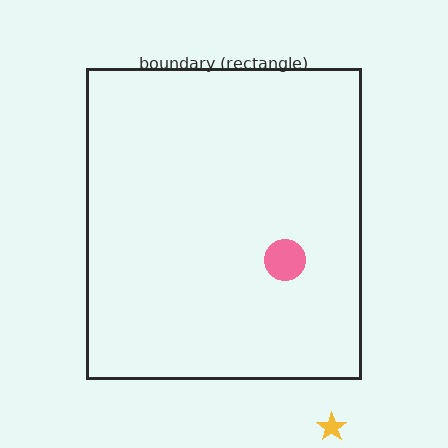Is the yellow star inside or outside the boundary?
Outside.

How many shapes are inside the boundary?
1 inside, 1 outside.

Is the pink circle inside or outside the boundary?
Inside.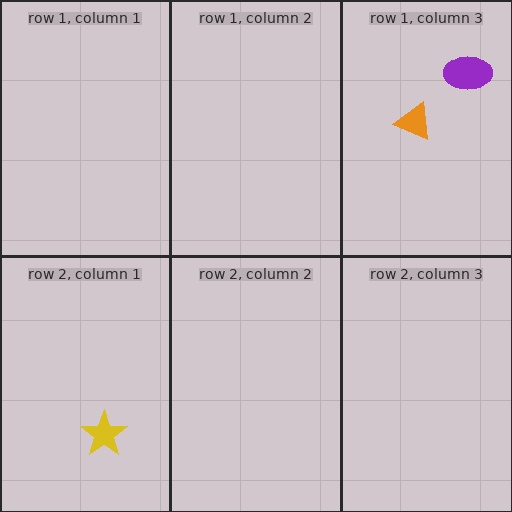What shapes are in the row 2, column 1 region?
The yellow star.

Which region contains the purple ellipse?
The row 1, column 3 region.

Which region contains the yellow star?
The row 2, column 1 region.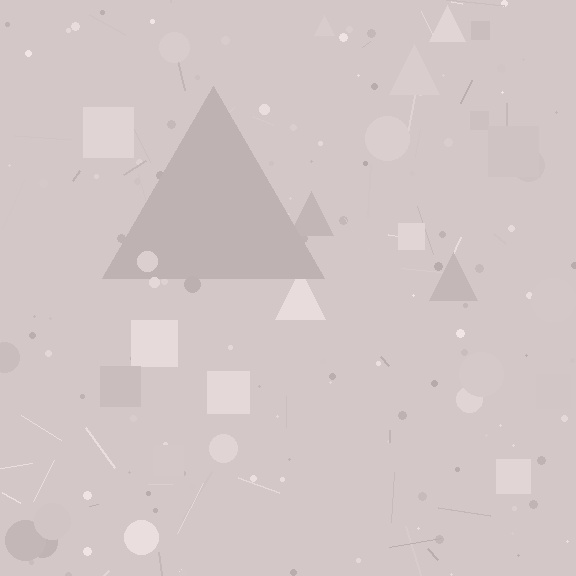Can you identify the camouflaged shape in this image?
The camouflaged shape is a triangle.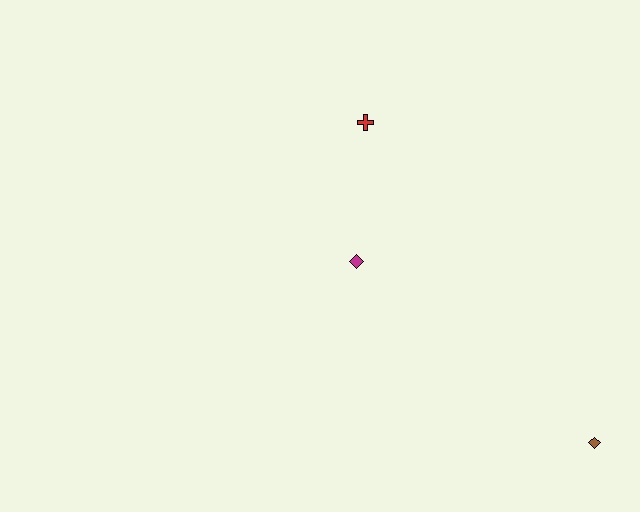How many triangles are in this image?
There are no triangles.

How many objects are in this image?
There are 3 objects.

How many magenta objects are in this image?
There is 1 magenta object.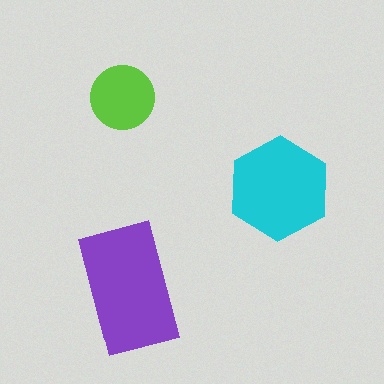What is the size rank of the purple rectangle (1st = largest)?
1st.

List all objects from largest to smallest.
The purple rectangle, the cyan hexagon, the lime circle.